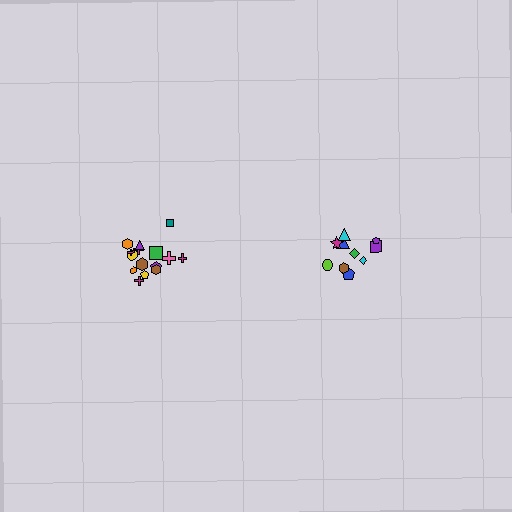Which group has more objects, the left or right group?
The left group.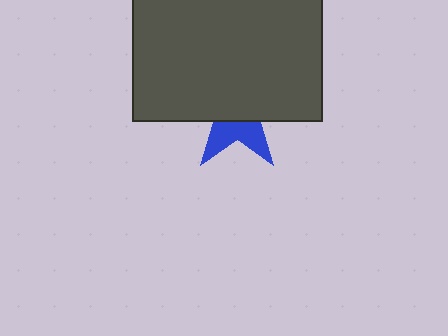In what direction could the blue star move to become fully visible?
The blue star could move down. That would shift it out from behind the dark gray rectangle entirely.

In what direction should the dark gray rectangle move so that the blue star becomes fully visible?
The dark gray rectangle should move up. That is the shortest direction to clear the overlap and leave the blue star fully visible.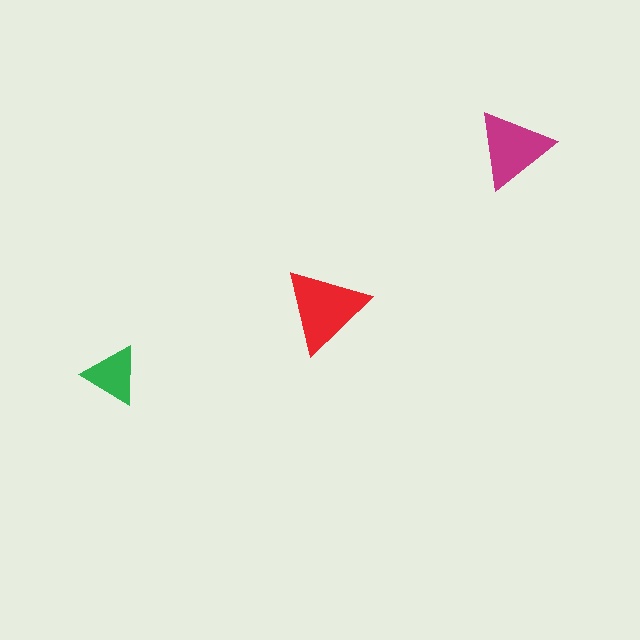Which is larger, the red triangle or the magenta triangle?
The red one.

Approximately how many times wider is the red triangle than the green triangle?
About 1.5 times wider.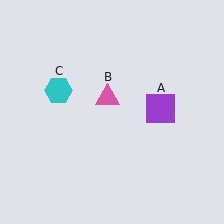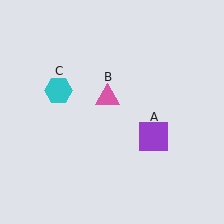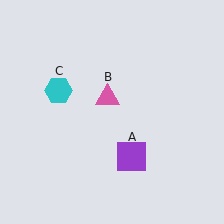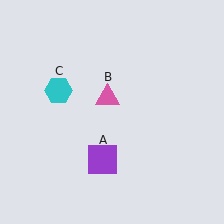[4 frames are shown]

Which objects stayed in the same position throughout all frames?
Pink triangle (object B) and cyan hexagon (object C) remained stationary.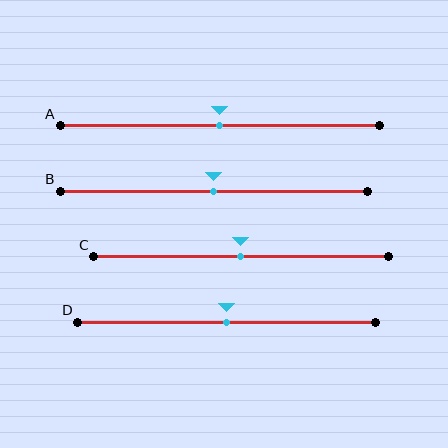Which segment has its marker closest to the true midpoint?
Segment A has its marker closest to the true midpoint.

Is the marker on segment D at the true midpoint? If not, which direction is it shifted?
Yes, the marker on segment D is at the true midpoint.